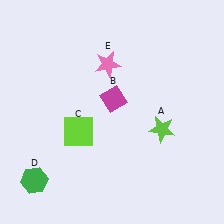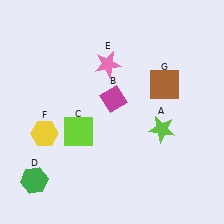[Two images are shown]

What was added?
A yellow hexagon (F), a brown square (G) were added in Image 2.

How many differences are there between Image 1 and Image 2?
There are 2 differences between the two images.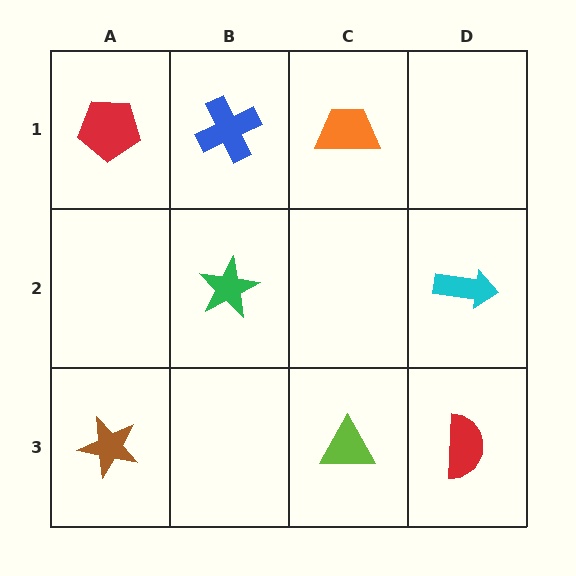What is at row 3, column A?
A brown star.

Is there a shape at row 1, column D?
No, that cell is empty.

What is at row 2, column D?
A cyan arrow.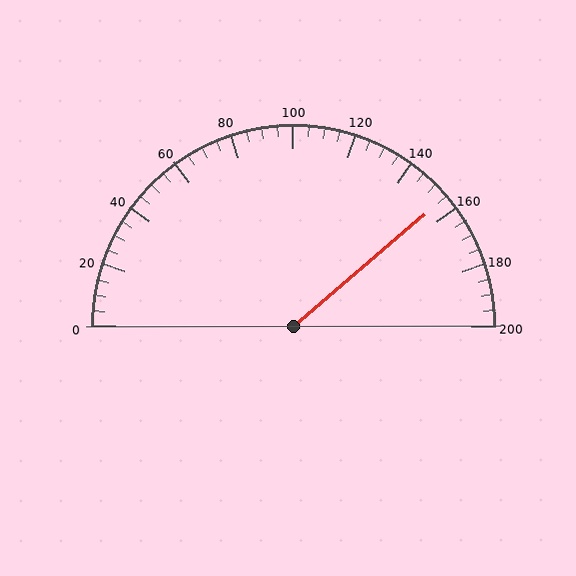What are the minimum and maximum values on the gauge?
The gauge ranges from 0 to 200.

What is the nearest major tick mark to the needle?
The nearest major tick mark is 160.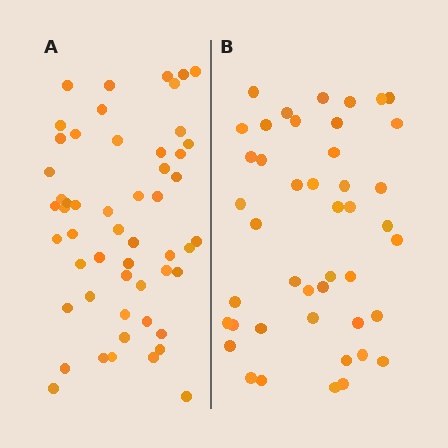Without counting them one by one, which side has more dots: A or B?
Region A (the left region) has more dots.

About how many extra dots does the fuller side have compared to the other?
Region A has roughly 8 or so more dots than region B.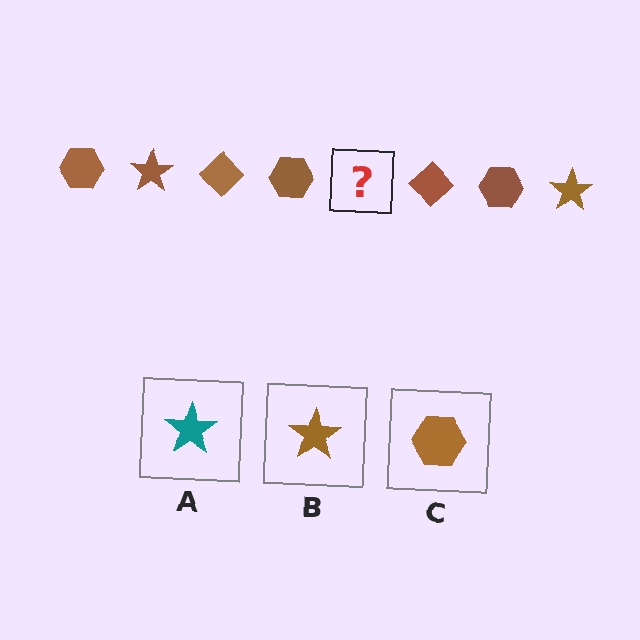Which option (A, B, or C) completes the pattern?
B.